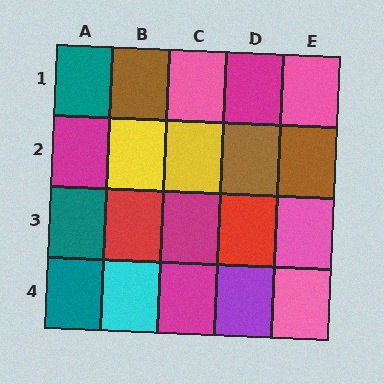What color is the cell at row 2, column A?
Magenta.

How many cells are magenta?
4 cells are magenta.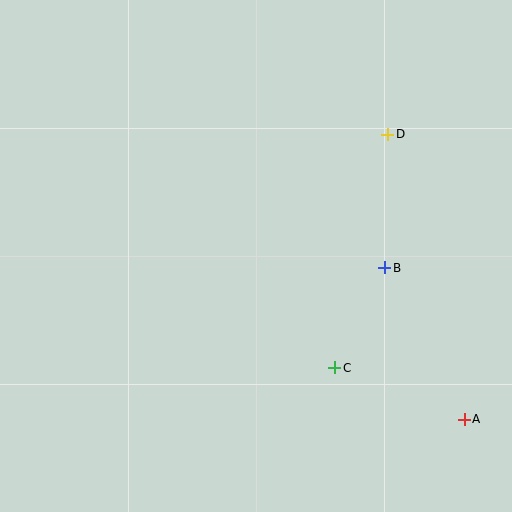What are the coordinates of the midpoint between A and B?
The midpoint between A and B is at (425, 344).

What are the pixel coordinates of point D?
Point D is at (388, 134).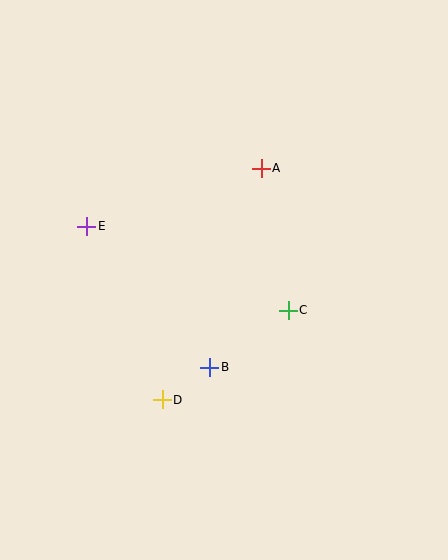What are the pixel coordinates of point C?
Point C is at (288, 310).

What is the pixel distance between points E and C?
The distance between E and C is 218 pixels.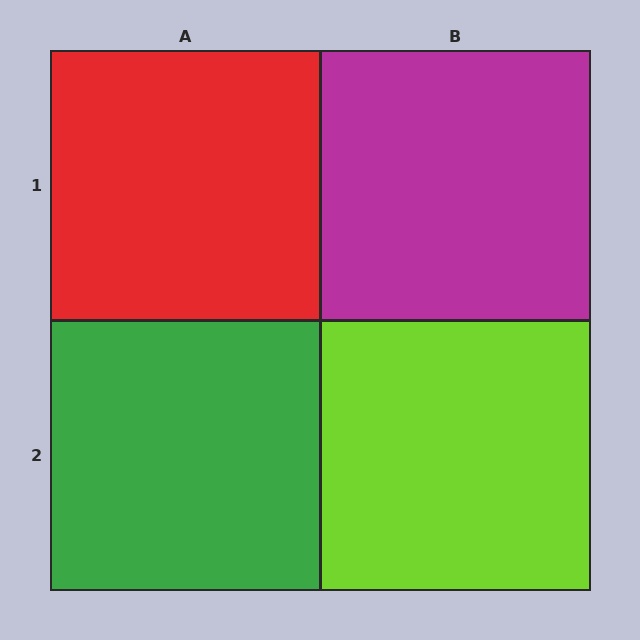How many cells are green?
1 cell is green.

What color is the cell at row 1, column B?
Magenta.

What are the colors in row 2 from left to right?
Green, lime.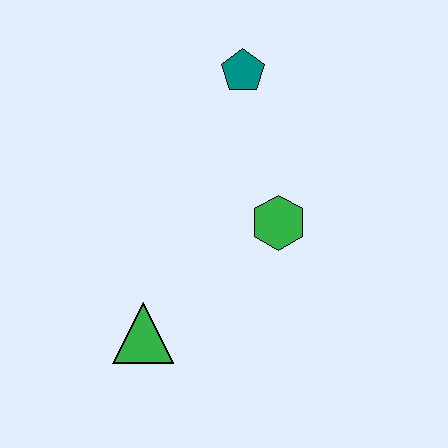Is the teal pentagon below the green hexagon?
No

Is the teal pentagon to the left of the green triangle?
No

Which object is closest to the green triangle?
The green hexagon is closest to the green triangle.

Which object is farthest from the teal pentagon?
The green triangle is farthest from the teal pentagon.